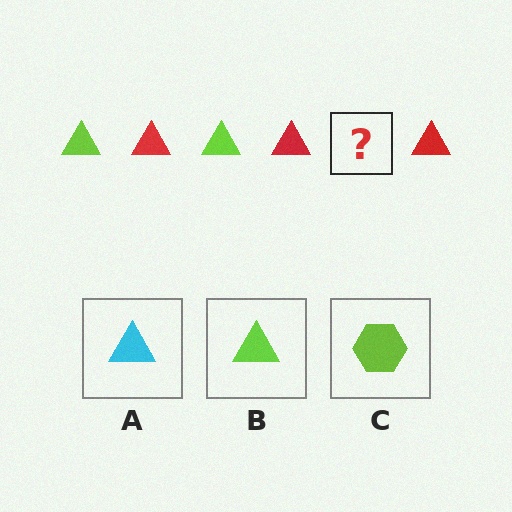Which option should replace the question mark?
Option B.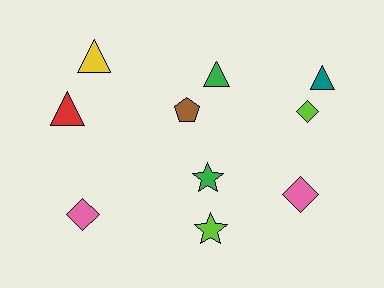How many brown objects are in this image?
There is 1 brown object.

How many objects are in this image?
There are 10 objects.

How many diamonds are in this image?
There are 3 diamonds.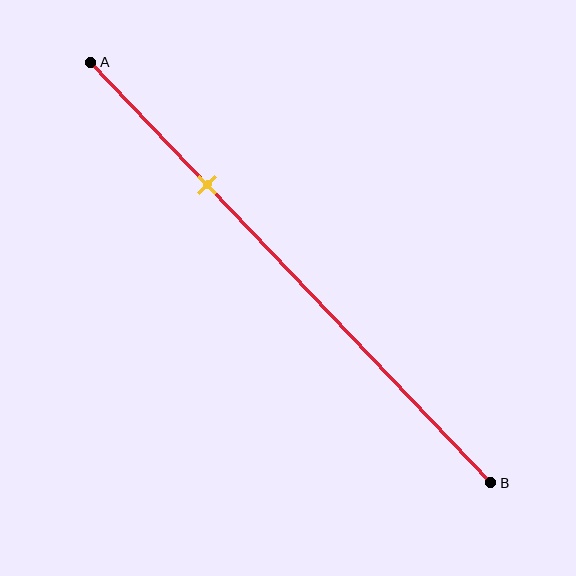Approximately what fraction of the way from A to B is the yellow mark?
The yellow mark is approximately 30% of the way from A to B.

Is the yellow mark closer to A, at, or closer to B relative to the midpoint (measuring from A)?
The yellow mark is closer to point A than the midpoint of segment AB.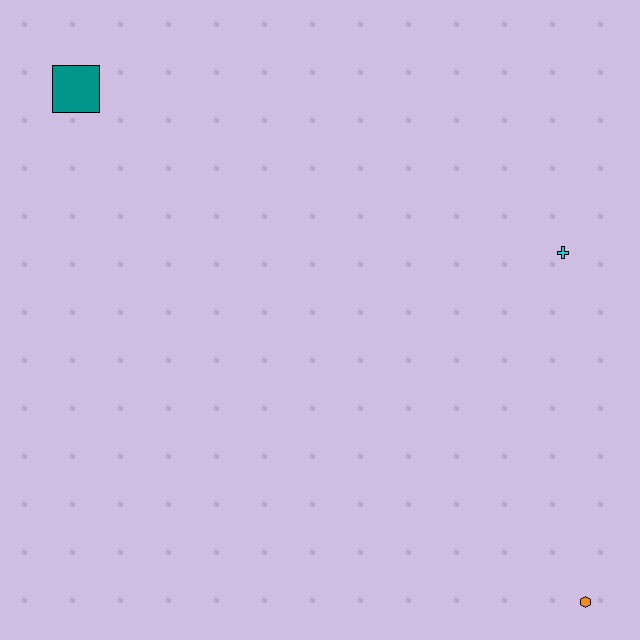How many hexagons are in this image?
There is 1 hexagon.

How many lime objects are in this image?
There are no lime objects.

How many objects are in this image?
There are 3 objects.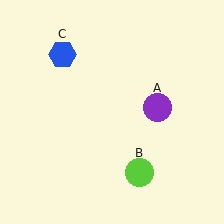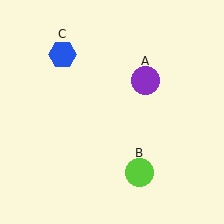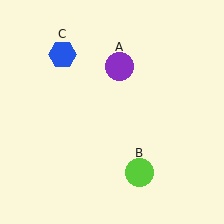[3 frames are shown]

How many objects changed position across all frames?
1 object changed position: purple circle (object A).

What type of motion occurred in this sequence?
The purple circle (object A) rotated counterclockwise around the center of the scene.